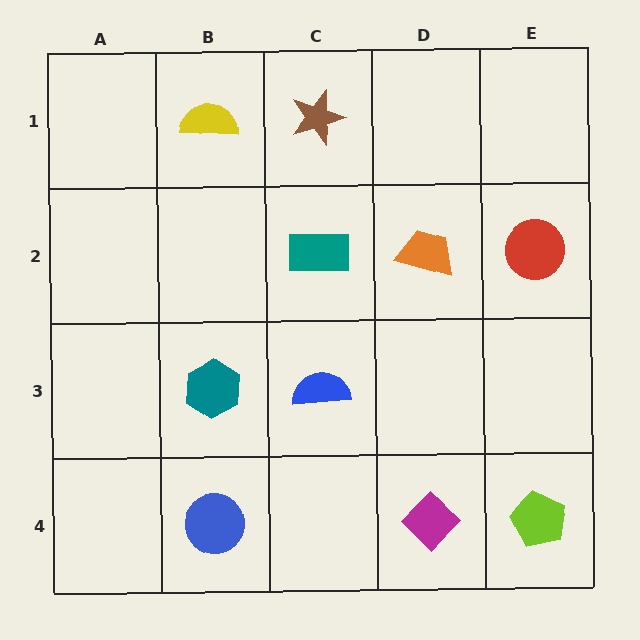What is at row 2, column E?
A red circle.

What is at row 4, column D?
A magenta diamond.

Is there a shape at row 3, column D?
No, that cell is empty.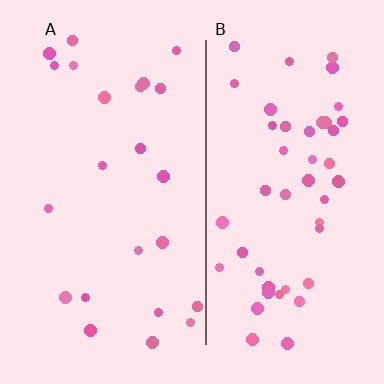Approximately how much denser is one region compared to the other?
Approximately 2.0× — region B over region A.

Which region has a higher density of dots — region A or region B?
B (the right).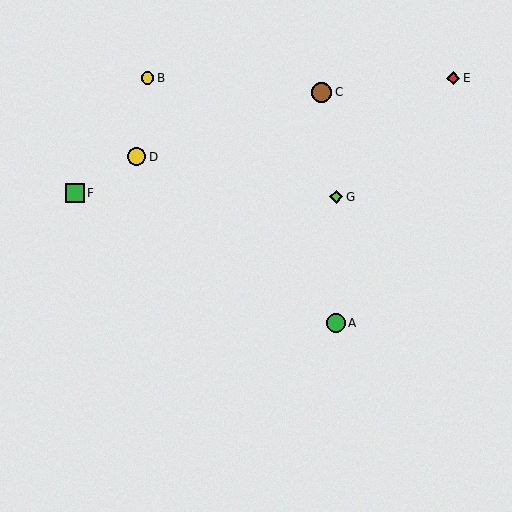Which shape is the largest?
The brown circle (labeled C) is the largest.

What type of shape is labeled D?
Shape D is a yellow circle.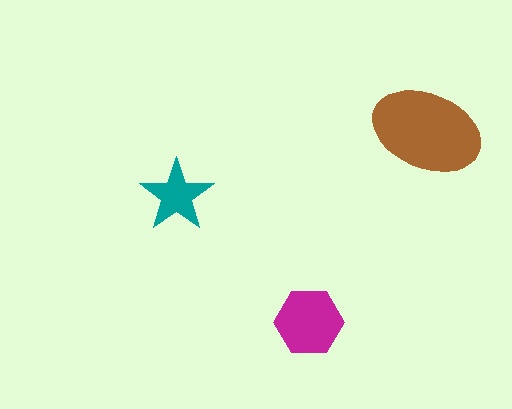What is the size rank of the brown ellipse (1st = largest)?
1st.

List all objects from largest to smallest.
The brown ellipse, the magenta hexagon, the teal star.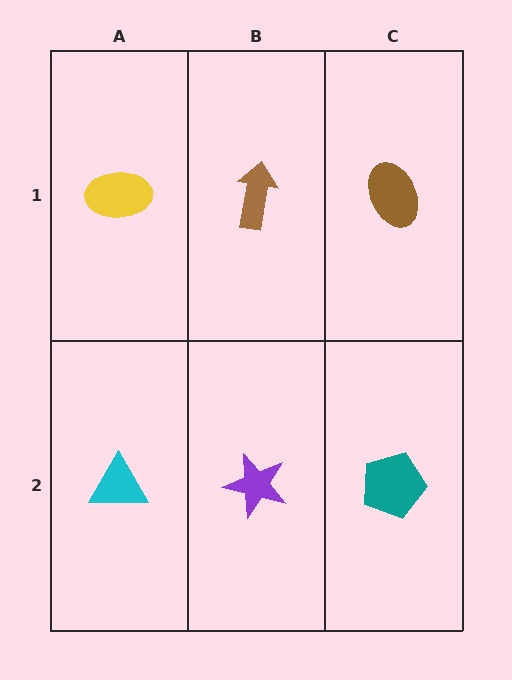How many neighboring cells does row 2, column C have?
2.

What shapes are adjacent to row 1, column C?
A teal pentagon (row 2, column C), a brown arrow (row 1, column B).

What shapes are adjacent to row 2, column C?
A brown ellipse (row 1, column C), a purple star (row 2, column B).